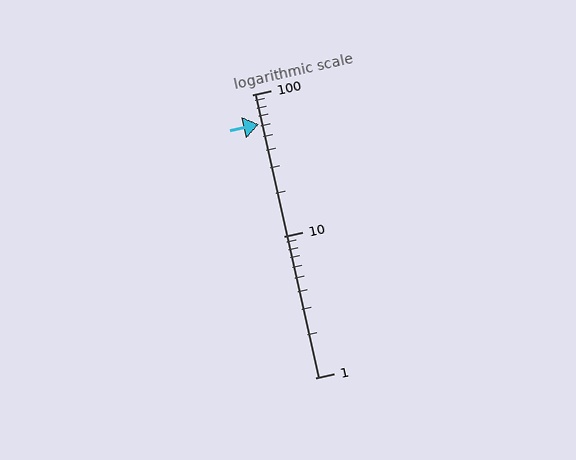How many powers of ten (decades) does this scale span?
The scale spans 2 decades, from 1 to 100.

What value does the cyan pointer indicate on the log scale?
The pointer indicates approximately 62.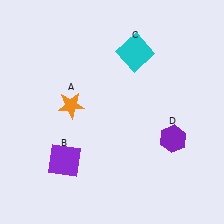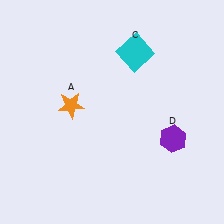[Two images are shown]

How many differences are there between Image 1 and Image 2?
There is 1 difference between the two images.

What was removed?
The purple square (B) was removed in Image 2.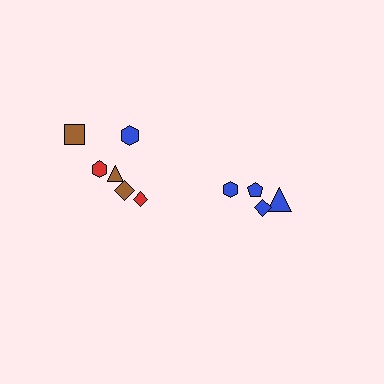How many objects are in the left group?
There are 6 objects.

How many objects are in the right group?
There are 4 objects.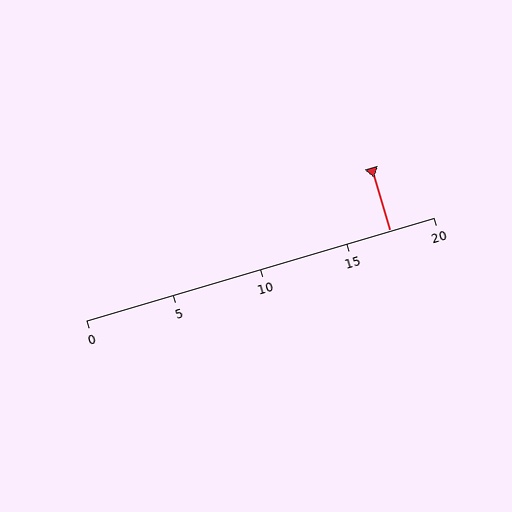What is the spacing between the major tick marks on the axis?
The major ticks are spaced 5 apart.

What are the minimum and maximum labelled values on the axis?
The axis runs from 0 to 20.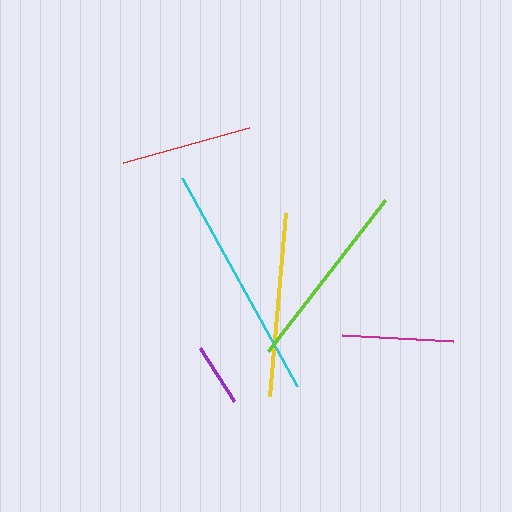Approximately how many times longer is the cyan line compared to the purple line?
The cyan line is approximately 3.8 times the length of the purple line.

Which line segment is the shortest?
The purple line is the shortest at approximately 63 pixels.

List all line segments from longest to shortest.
From longest to shortest: cyan, lime, yellow, red, magenta, purple.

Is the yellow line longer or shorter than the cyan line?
The cyan line is longer than the yellow line.